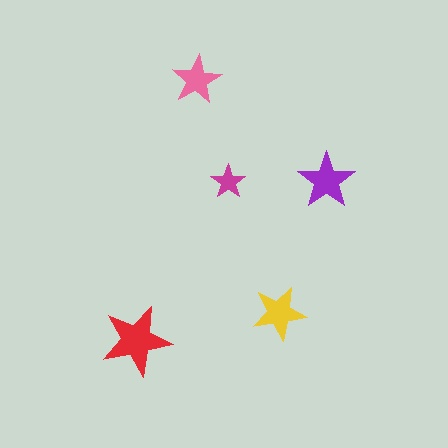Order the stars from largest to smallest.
the red one, the purple one, the yellow one, the pink one, the magenta one.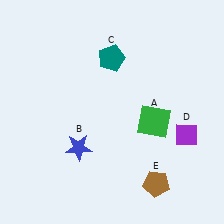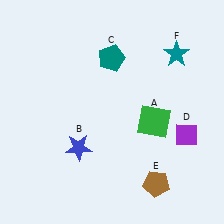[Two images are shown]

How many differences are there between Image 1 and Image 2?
There is 1 difference between the two images.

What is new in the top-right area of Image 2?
A teal star (F) was added in the top-right area of Image 2.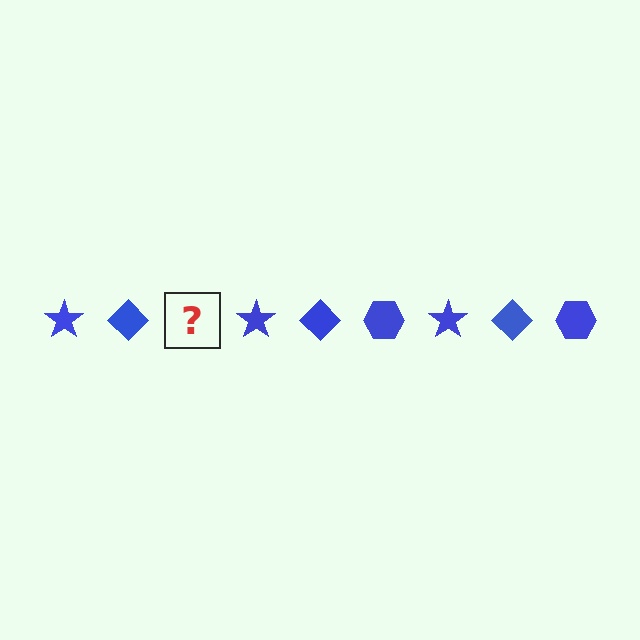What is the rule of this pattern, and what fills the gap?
The rule is that the pattern cycles through star, diamond, hexagon shapes in blue. The gap should be filled with a blue hexagon.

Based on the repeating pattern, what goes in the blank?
The blank should be a blue hexagon.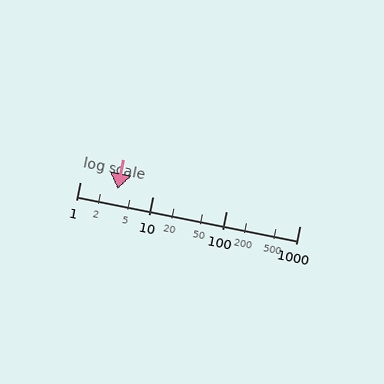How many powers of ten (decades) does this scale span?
The scale spans 3 decades, from 1 to 1000.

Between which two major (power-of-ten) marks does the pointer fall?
The pointer is between 1 and 10.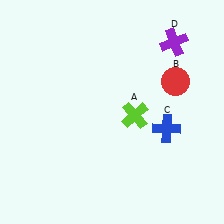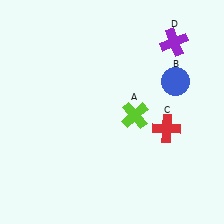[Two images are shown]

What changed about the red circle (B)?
In Image 1, B is red. In Image 2, it changed to blue.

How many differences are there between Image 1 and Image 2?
There are 2 differences between the two images.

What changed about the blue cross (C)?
In Image 1, C is blue. In Image 2, it changed to red.